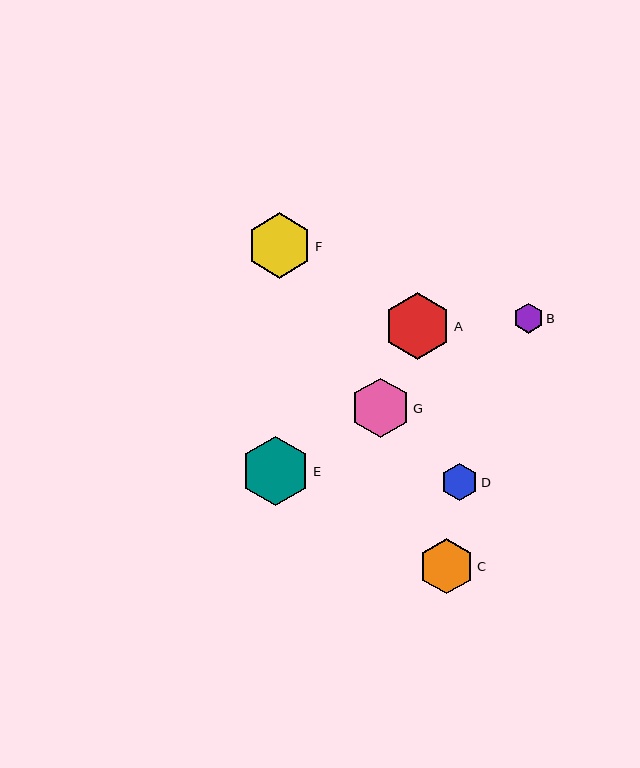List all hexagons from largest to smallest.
From largest to smallest: E, A, F, G, C, D, B.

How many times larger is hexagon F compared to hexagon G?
Hexagon F is approximately 1.1 times the size of hexagon G.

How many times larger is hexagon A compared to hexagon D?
Hexagon A is approximately 1.8 times the size of hexagon D.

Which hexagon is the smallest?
Hexagon B is the smallest with a size of approximately 30 pixels.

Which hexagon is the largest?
Hexagon E is the largest with a size of approximately 69 pixels.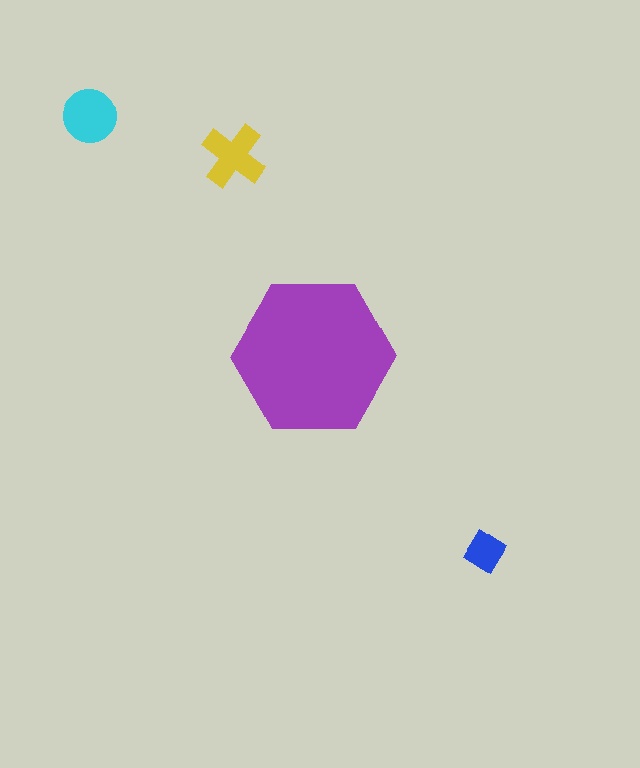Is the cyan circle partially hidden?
No, the cyan circle is fully visible.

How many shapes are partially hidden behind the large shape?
0 shapes are partially hidden.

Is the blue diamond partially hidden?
No, the blue diamond is fully visible.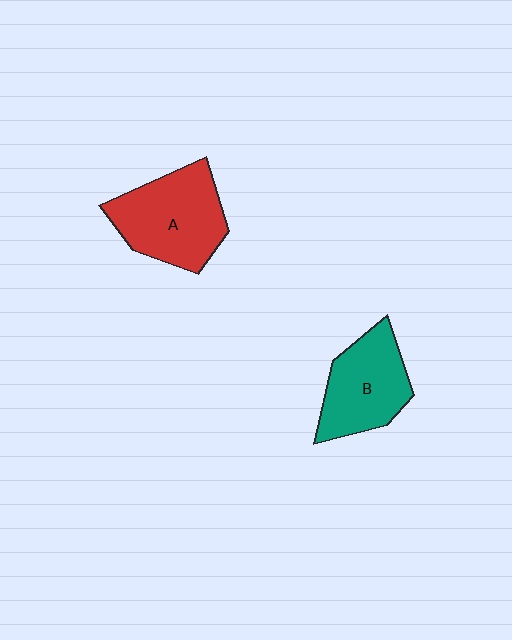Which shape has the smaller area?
Shape B (teal).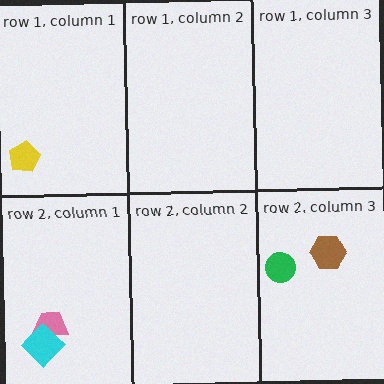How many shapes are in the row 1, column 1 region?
1.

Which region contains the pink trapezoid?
The row 2, column 1 region.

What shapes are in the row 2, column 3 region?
The brown hexagon, the green circle.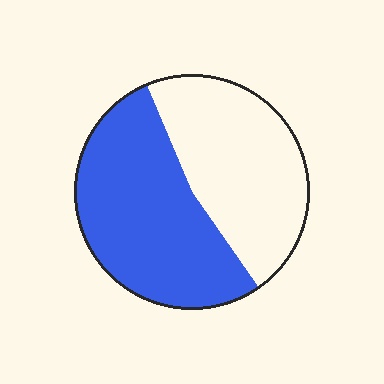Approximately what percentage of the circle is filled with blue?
Approximately 55%.